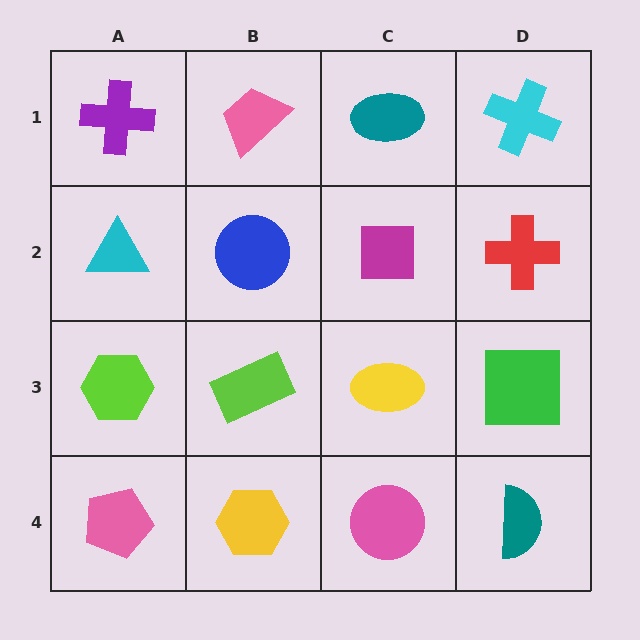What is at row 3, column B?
A lime rectangle.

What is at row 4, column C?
A pink circle.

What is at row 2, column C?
A magenta square.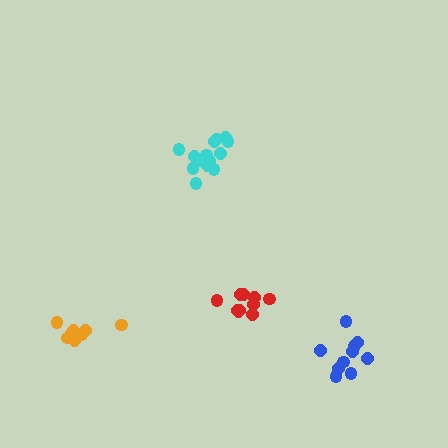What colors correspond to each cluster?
The clusters are colored: red, orange, blue, cyan.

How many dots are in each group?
Group 1: 10 dots, Group 2: 8 dots, Group 3: 10 dots, Group 4: 14 dots (42 total).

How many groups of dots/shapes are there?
There are 4 groups.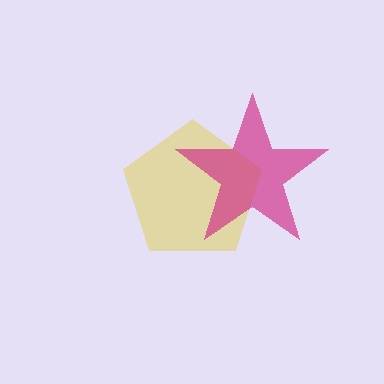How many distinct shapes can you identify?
There are 2 distinct shapes: a yellow pentagon, a magenta star.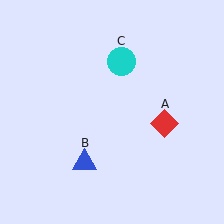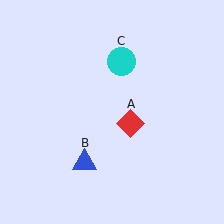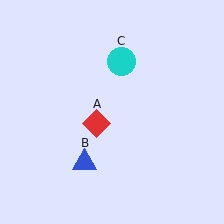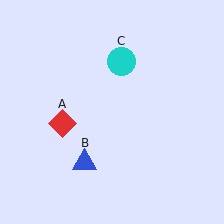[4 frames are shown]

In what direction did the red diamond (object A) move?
The red diamond (object A) moved left.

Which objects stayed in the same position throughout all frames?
Blue triangle (object B) and cyan circle (object C) remained stationary.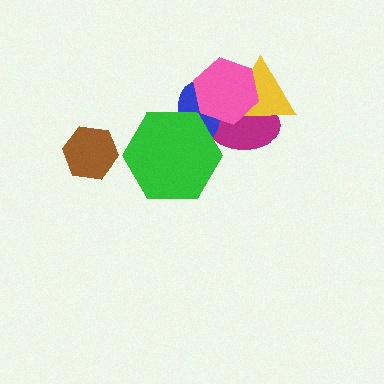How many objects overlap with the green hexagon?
2 objects overlap with the green hexagon.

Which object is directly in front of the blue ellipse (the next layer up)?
The pink hexagon is directly in front of the blue ellipse.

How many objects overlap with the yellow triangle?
3 objects overlap with the yellow triangle.